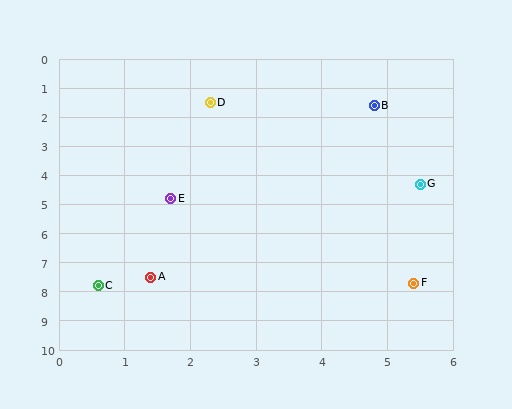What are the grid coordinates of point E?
Point E is at approximately (1.7, 4.8).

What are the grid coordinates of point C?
Point C is at approximately (0.6, 7.8).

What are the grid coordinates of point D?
Point D is at approximately (2.3, 1.5).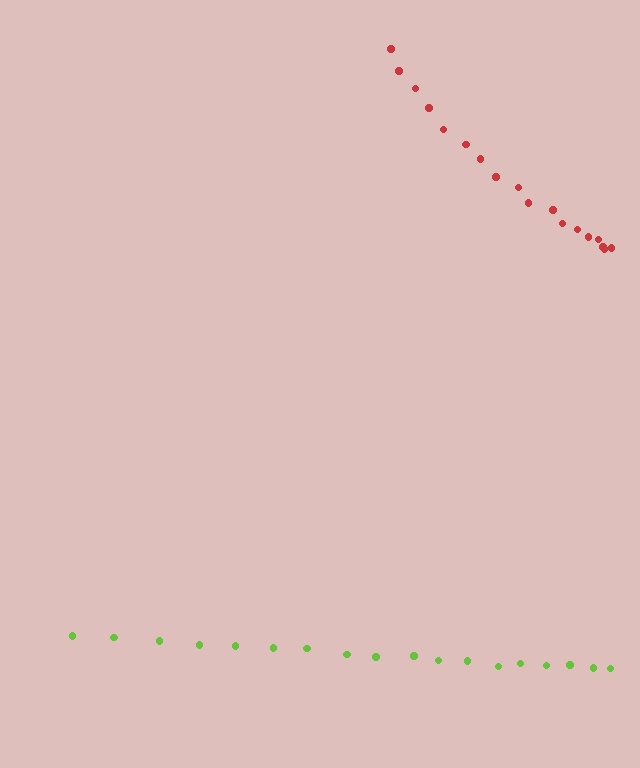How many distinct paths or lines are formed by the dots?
There are 2 distinct paths.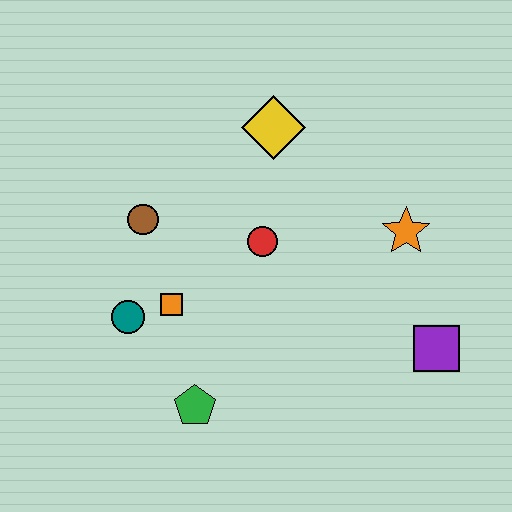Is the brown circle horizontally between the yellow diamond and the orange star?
No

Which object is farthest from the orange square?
The purple square is farthest from the orange square.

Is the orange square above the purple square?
Yes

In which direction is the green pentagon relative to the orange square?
The green pentagon is below the orange square.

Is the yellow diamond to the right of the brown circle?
Yes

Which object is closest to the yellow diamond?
The red circle is closest to the yellow diamond.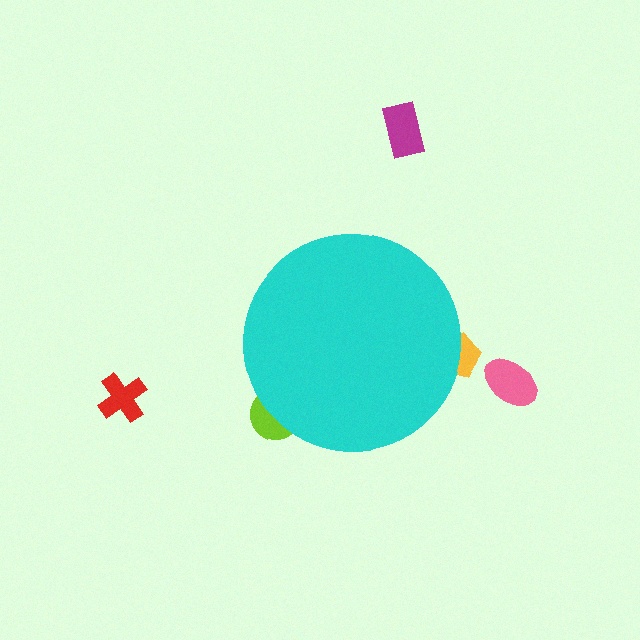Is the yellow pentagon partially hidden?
Yes, the yellow pentagon is partially hidden behind the cyan circle.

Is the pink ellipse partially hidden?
No, the pink ellipse is fully visible.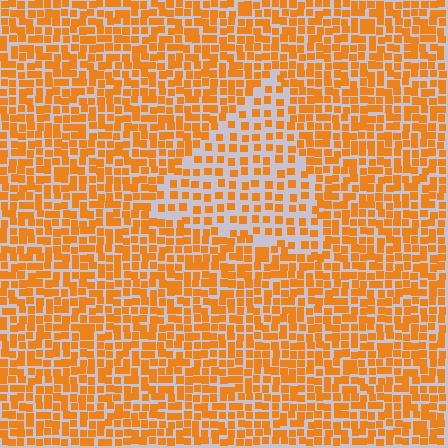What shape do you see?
I see a triangle.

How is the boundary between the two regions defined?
The boundary is defined by a change in element density (approximately 1.9x ratio). All elements are the same color, size, and shape.